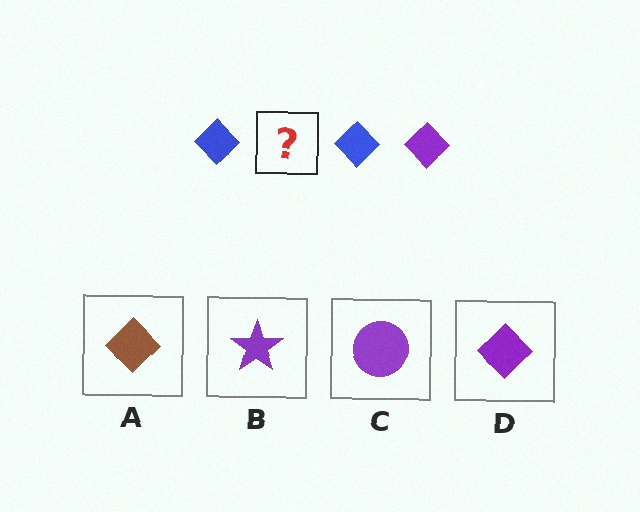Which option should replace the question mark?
Option D.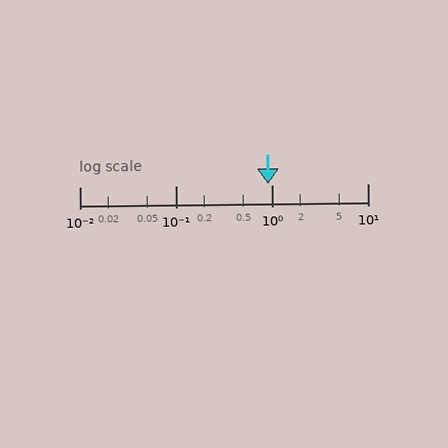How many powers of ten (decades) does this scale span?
The scale spans 3 decades, from 0.01 to 10.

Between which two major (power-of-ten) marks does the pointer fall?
The pointer is between 0.1 and 1.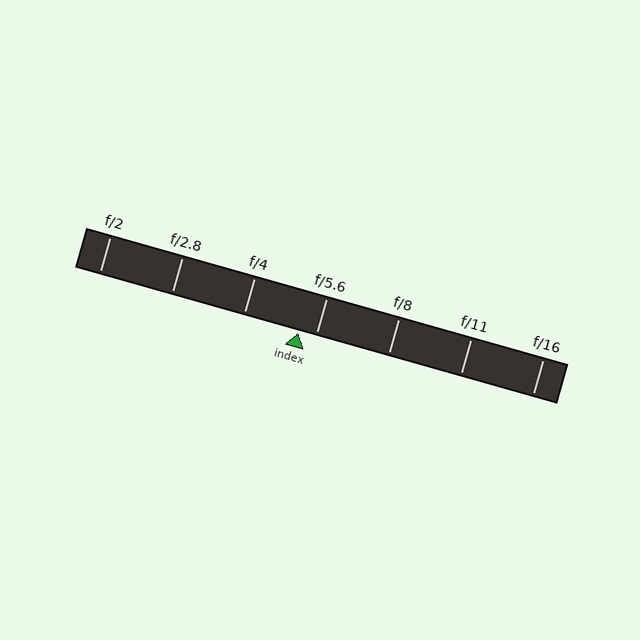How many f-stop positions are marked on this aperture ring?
There are 7 f-stop positions marked.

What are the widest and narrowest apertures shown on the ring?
The widest aperture shown is f/2 and the narrowest is f/16.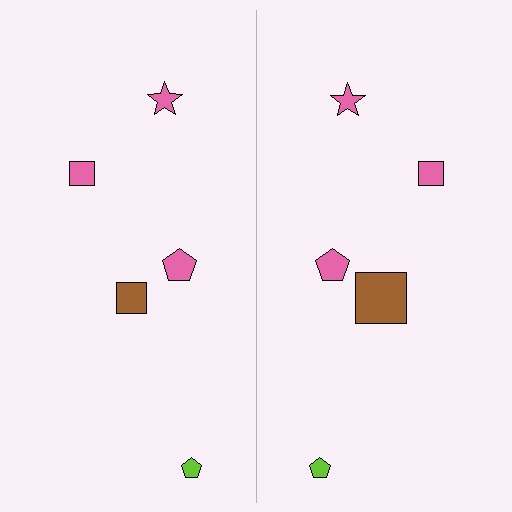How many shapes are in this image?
There are 10 shapes in this image.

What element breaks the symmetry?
The brown square on the right side has a different size than its mirror counterpart.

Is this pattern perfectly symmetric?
No, the pattern is not perfectly symmetric. The brown square on the right side has a different size than its mirror counterpart.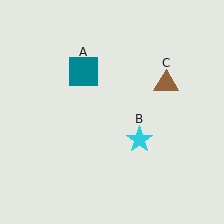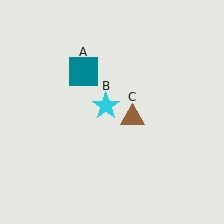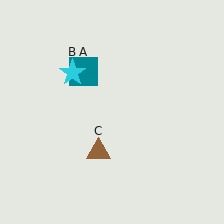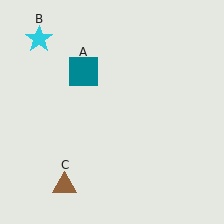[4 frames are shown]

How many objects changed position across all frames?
2 objects changed position: cyan star (object B), brown triangle (object C).